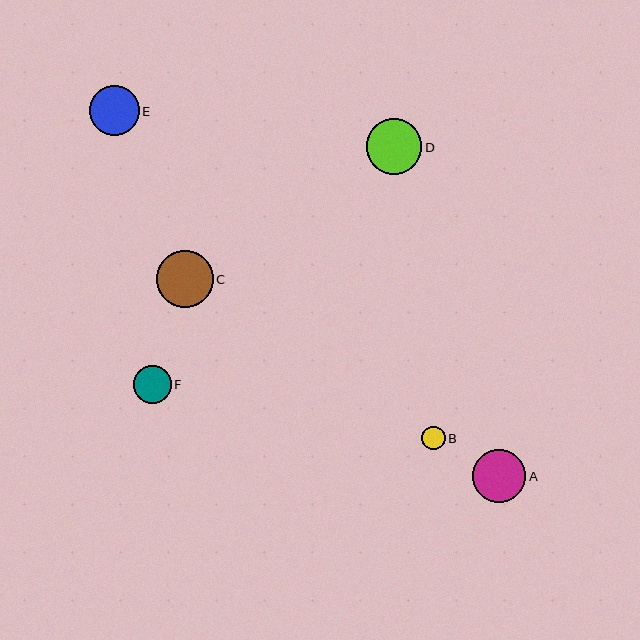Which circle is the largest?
Circle C is the largest with a size of approximately 57 pixels.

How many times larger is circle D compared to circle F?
Circle D is approximately 1.5 times the size of circle F.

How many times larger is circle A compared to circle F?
Circle A is approximately 1.4 times the size of circle F.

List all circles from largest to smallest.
From largest to smallest: C, D, A, E, F, B.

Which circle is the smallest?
Circle B is the smallest with a size of approximately 23 pixels.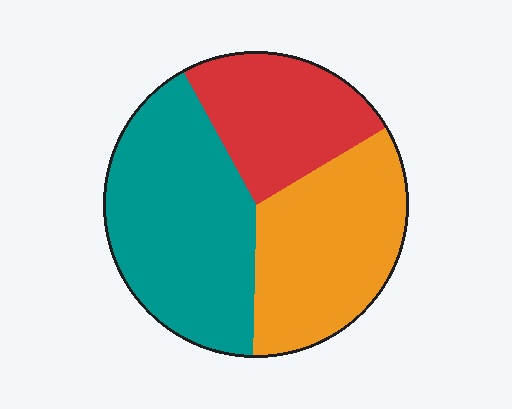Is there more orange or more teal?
Teal.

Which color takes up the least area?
Red, at roughly 25%.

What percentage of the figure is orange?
Orange covers about 35% of the figure.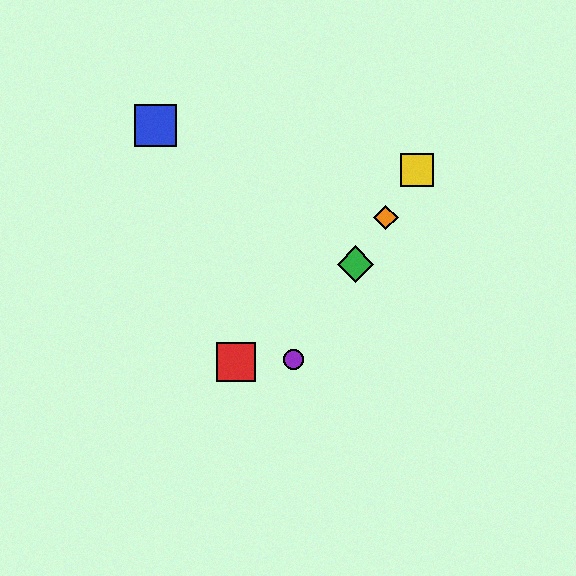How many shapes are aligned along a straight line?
4 shapes (the green diamond, the yellow square, the purple circle, the orange diamond) are aligned along a straight line.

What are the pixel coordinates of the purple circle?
The purple circle is at (294, 360).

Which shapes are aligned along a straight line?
The green diamond, the yellow square, the purple circle, the orange diamond are aligned along a straight line.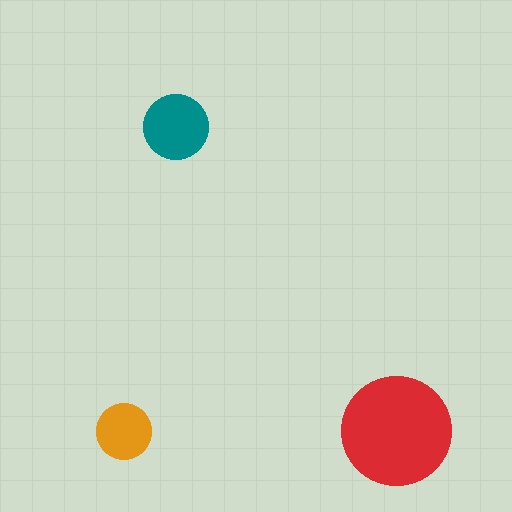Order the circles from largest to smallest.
the red one, the teal one, the orange one.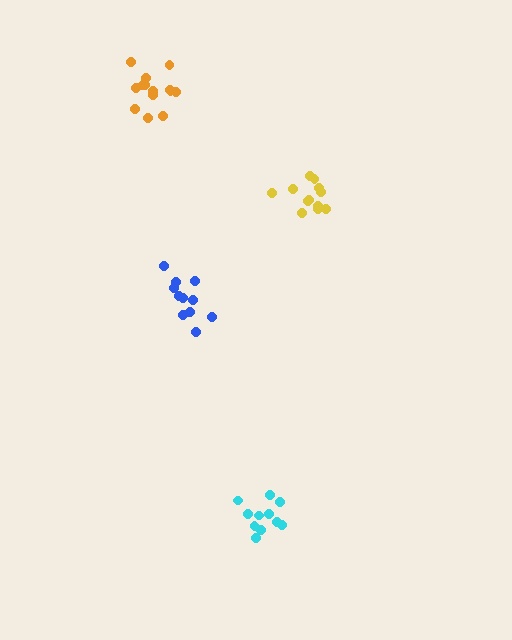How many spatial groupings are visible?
There are 4 spatial groupings.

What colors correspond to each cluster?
The clusters are colored: yellow, orange, cyan, blue.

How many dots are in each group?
Group 1: 12 dots, Group 2: 14 dots, Group 3: 11 dots, Group 4: 11 dots (48 total).